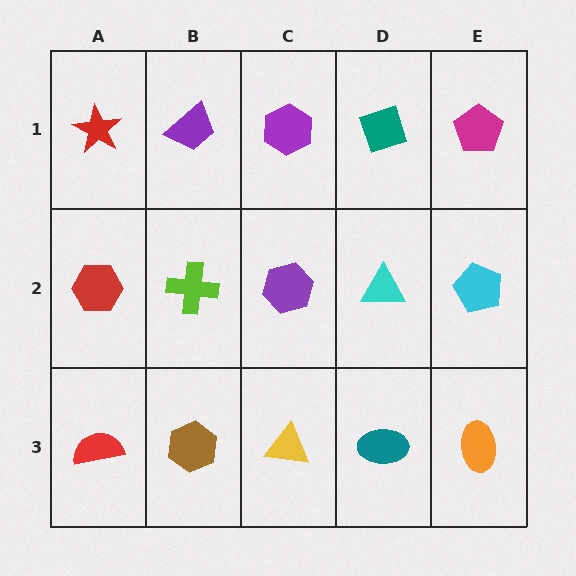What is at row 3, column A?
A red semicircle.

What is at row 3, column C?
A yellow triangle.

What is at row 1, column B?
A purple trapezoid.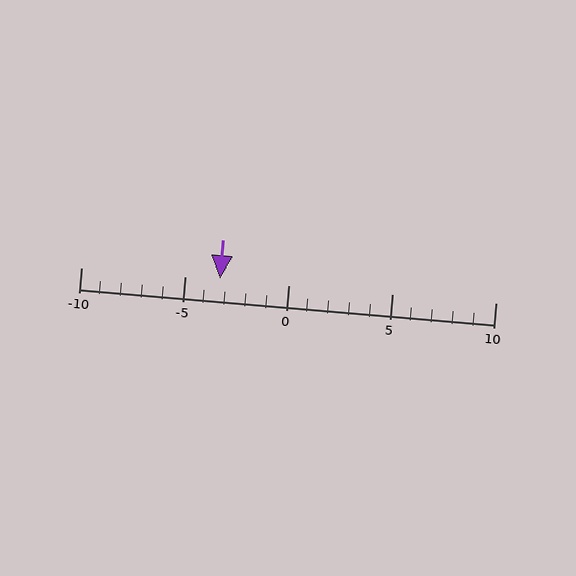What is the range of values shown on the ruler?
The ruler shows values from -10 to 10.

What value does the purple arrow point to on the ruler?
The purple arrow points to approximately -3.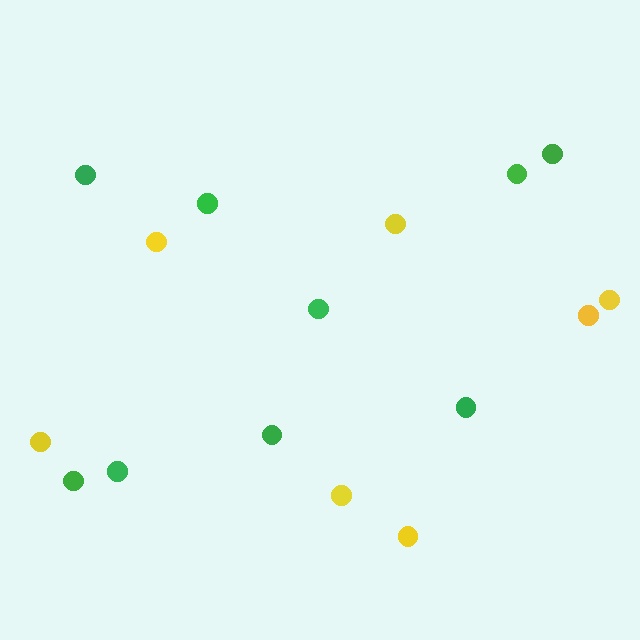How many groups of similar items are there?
There are 2 groups: one group of yellow circles (7) and one group of green circles (9).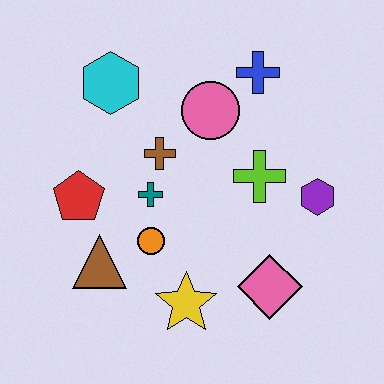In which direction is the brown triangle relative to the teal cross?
The brown triangle is below the teal cross.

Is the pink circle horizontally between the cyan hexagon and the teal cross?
No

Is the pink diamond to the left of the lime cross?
No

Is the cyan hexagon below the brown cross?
No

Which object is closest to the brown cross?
The teal cross is closest to the brown cross.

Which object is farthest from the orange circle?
The blue cross is farthest from the orange circle.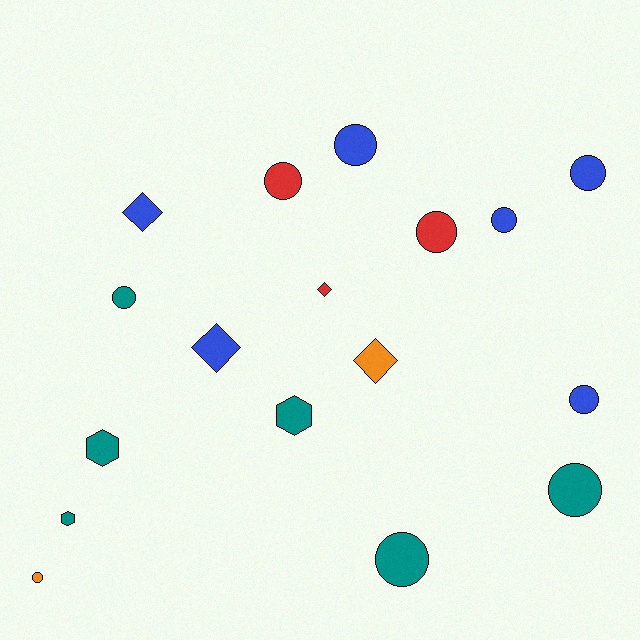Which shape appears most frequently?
Circle, with 10 objects.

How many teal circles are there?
There are 3 teal circles.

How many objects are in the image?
There are 17 objects.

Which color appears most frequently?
Teal, with 6 objects.